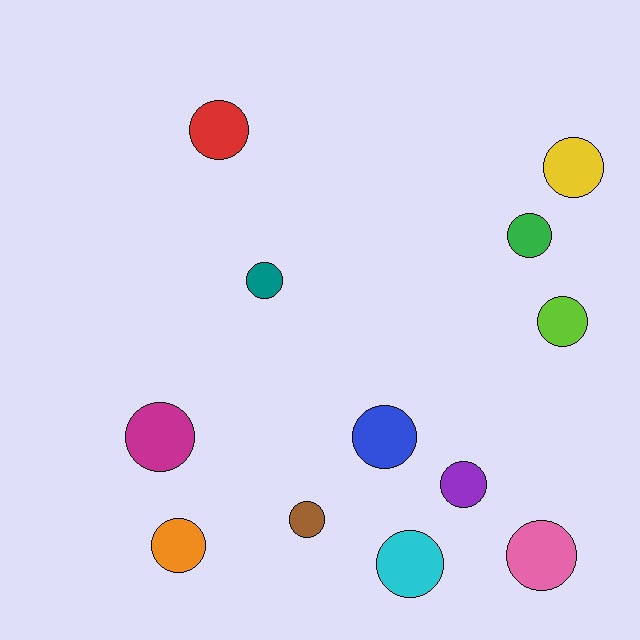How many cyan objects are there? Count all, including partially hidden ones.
There is 1 cyan object.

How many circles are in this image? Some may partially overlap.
There are 12 circles.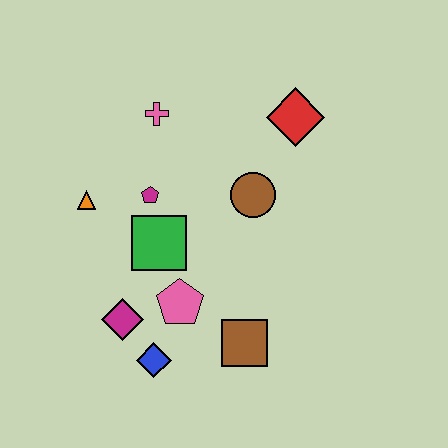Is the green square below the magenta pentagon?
Yes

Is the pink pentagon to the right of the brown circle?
No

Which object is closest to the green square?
The magenta pentagon is closest to the green square.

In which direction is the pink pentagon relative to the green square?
The pink pentagon is below the green square.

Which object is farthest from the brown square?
The pink cross is farthest from the brown square.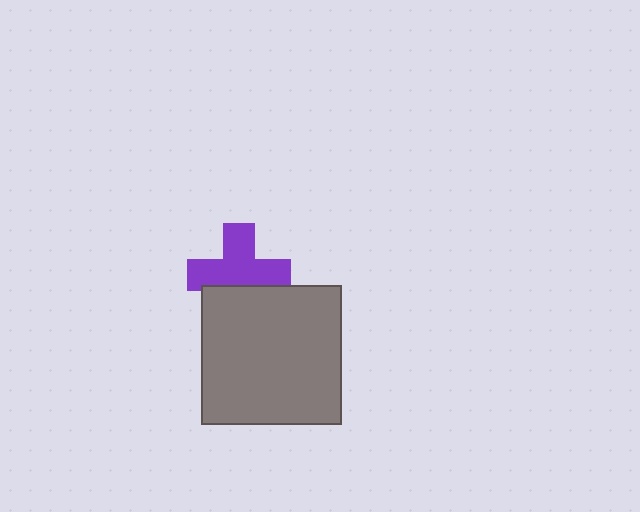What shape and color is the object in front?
The object in front is a gray square.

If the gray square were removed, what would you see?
You would see the complete purple cross.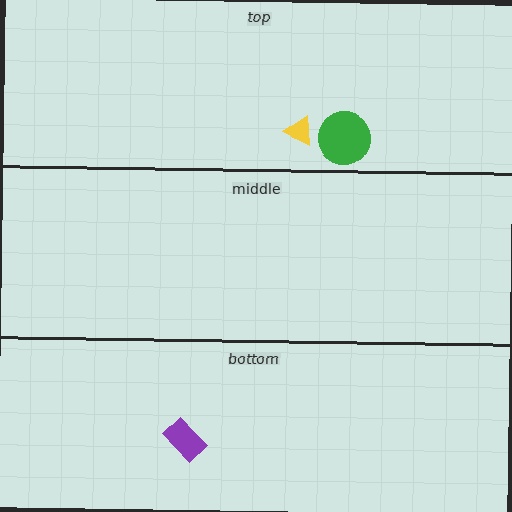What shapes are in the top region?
The green circle, the yellow triangle.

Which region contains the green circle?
The top region.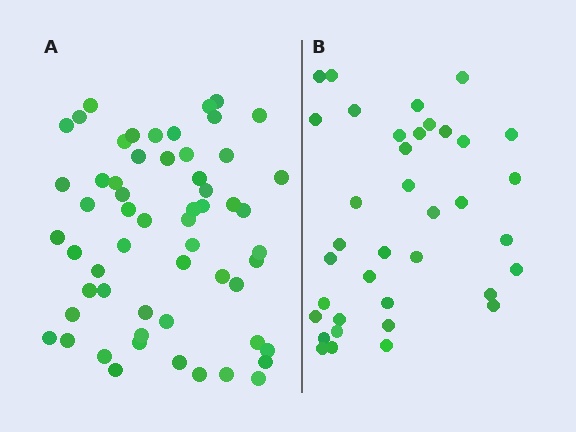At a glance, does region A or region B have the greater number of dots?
Region A (the left region) has more dots.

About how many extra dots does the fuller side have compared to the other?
Region A has approximately 20 more dots than region B.